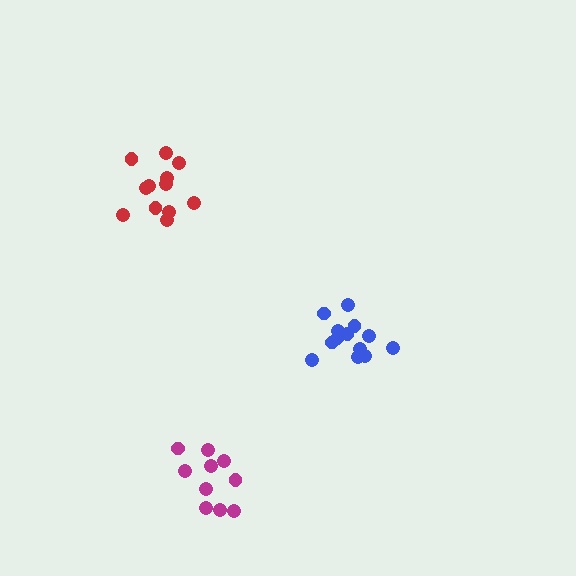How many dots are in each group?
Group 1: 13 dots, Group 2: 12 dots, Group 3: 10 dots (35 total).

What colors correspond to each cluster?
The clusters are colored: blue, red, magenta.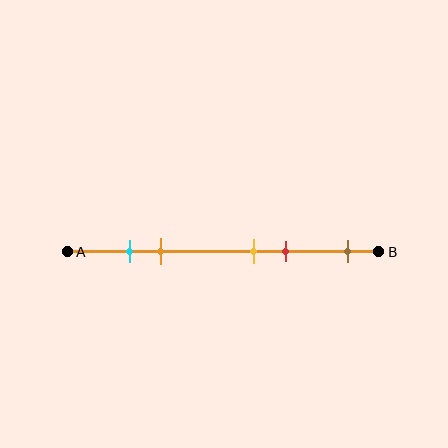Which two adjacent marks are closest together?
The cyan and orange marks are the closest adjacent pair.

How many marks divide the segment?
There are 5 marks dividing the segment.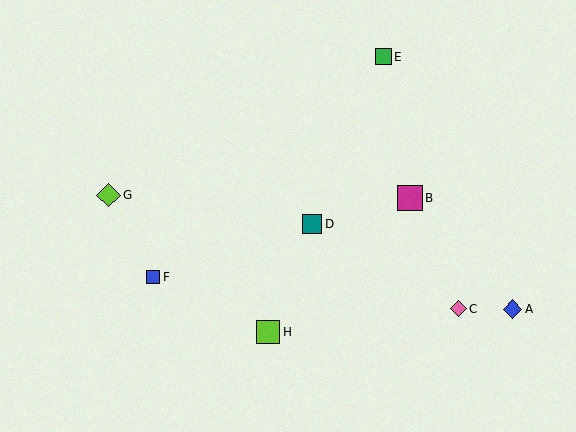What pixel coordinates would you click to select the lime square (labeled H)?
Click at (268, 332) to select the lime square H.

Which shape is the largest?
The magenta square (labeled B) is the largest.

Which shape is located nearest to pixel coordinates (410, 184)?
The magenta square (labeled B) at (410, 198) is nearest to that location.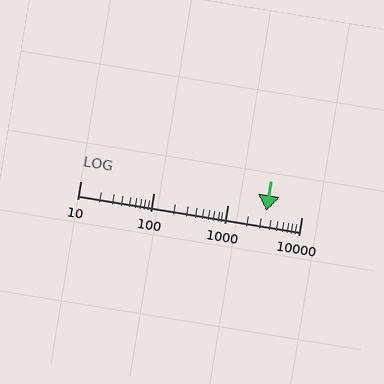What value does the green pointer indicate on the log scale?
The pointer indicates approximately 3300.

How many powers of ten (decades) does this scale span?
The scale spans 3 decades, from 10 to 10000.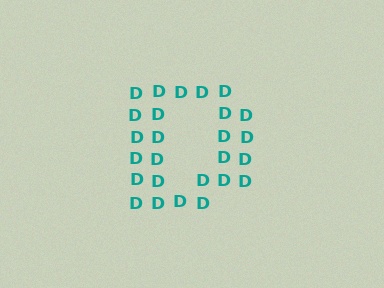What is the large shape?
The large shape is the letter D.